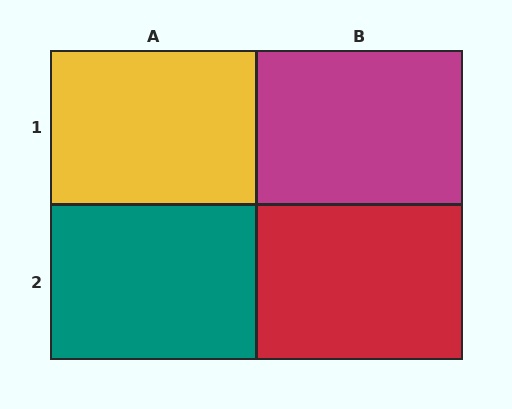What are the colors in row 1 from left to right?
Yellow, magenta.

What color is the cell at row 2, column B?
Red.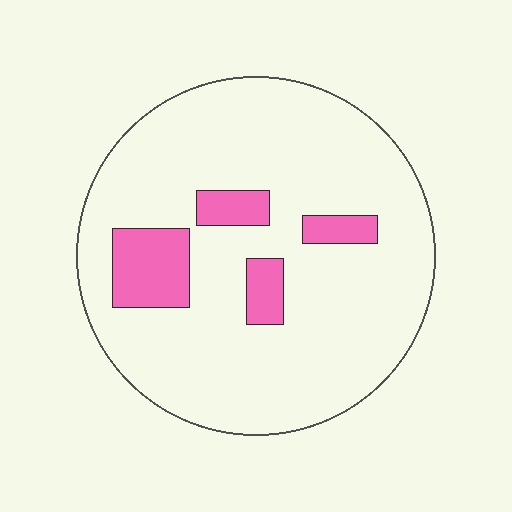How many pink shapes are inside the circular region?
4.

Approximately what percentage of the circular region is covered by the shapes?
Approximately 15%.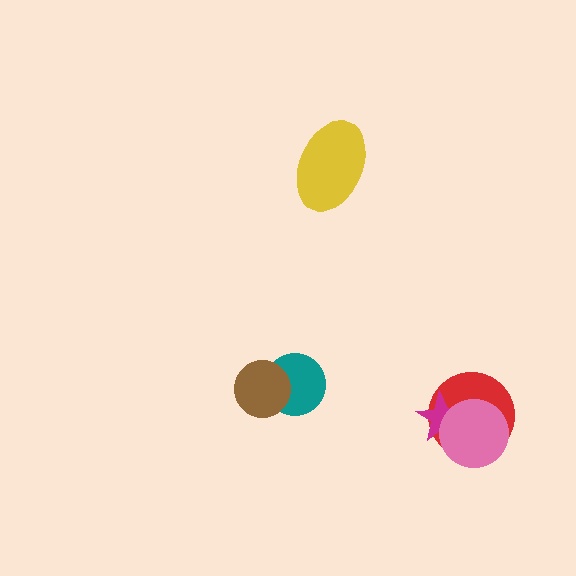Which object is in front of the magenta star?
The pink circle is in front of the magenta star.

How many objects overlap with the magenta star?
2 objects overlap with the magenta star.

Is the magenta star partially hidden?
Yes, it is partially covered by another shape.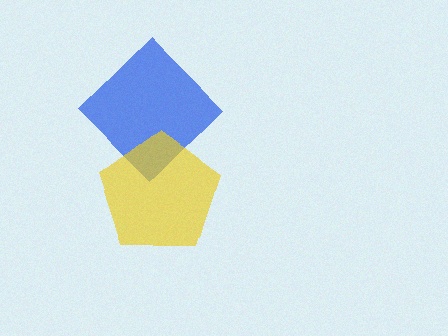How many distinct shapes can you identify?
There are 2 distinct shapes: a blue diamond, a yellow pentagon.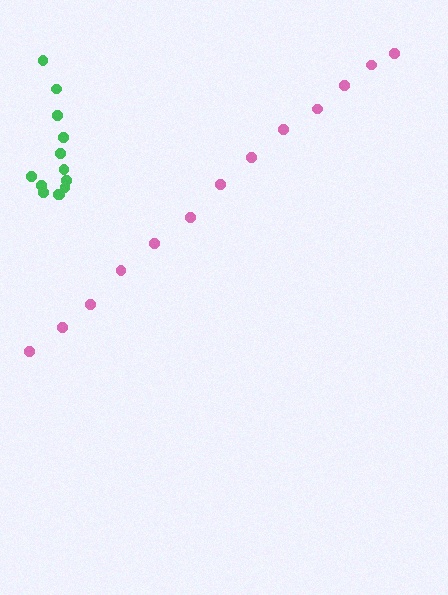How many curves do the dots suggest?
There are 2 distinct paths.